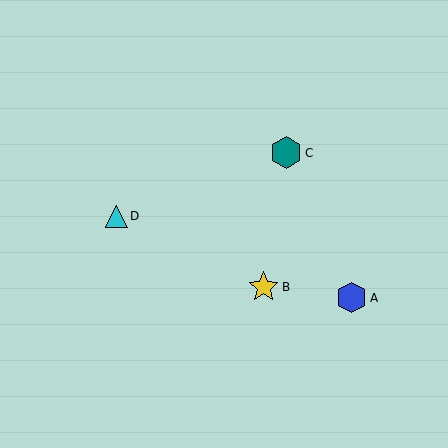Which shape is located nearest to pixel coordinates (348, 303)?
The blue hexagon (labeled A) at (352, 298) is nearest to that location.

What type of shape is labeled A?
Shape A is a blue hexagon.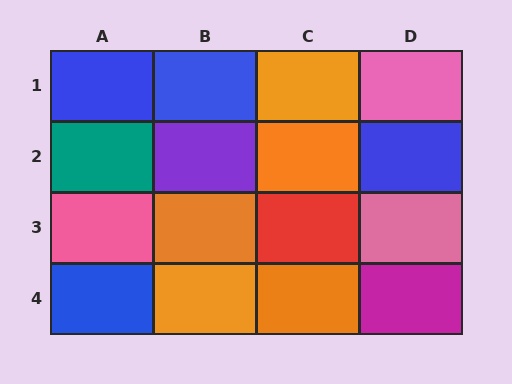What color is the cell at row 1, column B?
Blue.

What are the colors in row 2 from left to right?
Teal, purple, orange, blue.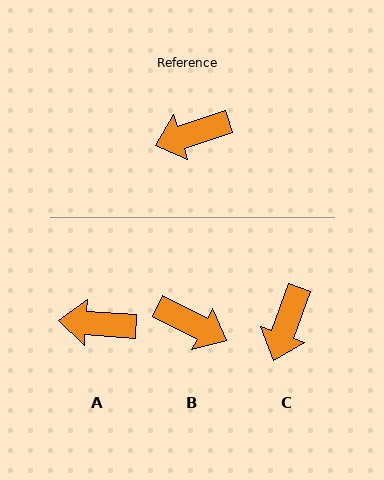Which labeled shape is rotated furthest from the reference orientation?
B, about 136 degrees away.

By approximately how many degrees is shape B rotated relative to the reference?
Approximately 136 degrees counter-clockwise.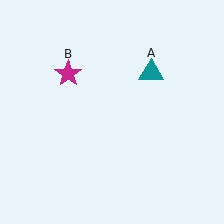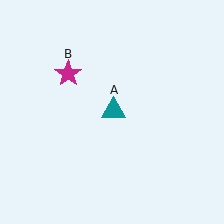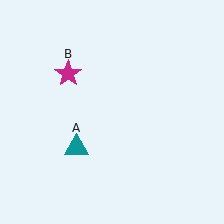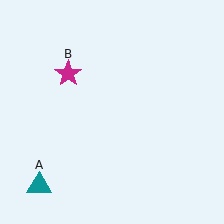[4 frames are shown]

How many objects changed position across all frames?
1 object changed position: teal triangle (object A).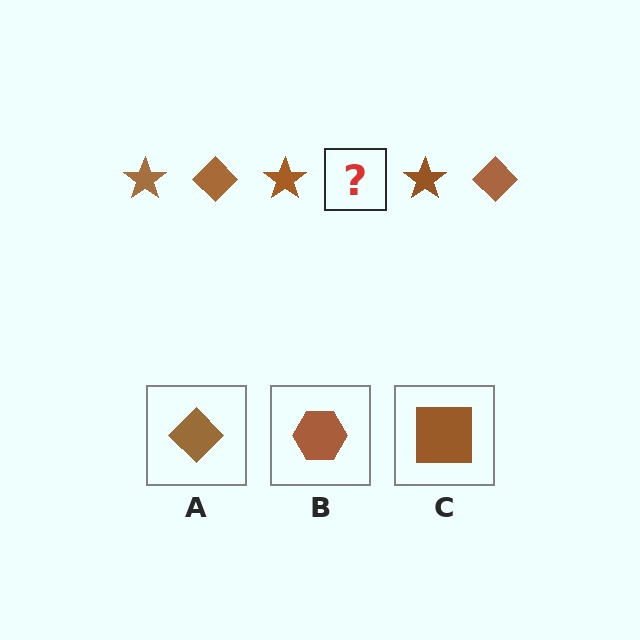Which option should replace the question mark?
Option A.